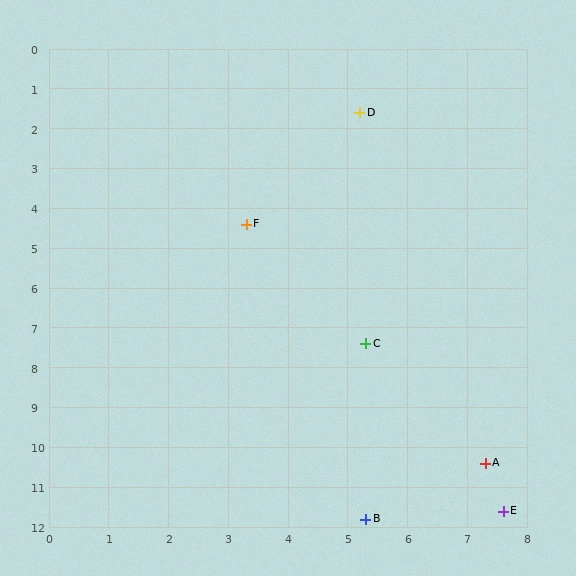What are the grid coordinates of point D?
Point D is at approximately (5.2, 1.6).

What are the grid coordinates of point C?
Point C is at approximately (5.3, 7.4).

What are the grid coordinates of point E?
Point E is at approximately (7.6, 11.6).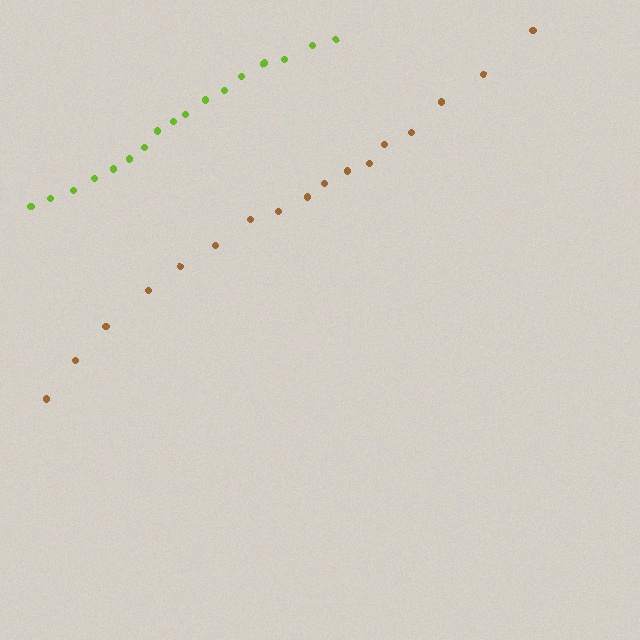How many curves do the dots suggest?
There are 2 distinct paths.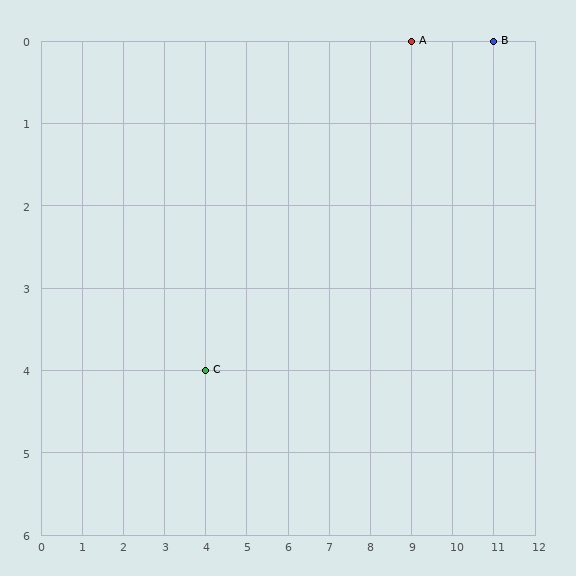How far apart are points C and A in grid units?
Points C and A are 5 columns and 4 rows apart (about 6.4 grid units diagonally).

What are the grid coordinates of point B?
Point B is at grid coordinates (11, 0).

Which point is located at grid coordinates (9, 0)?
Point A is at (9, 0).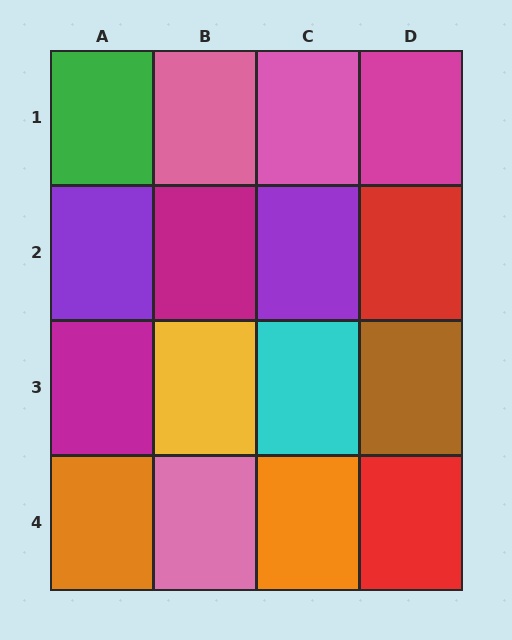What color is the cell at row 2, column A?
Purple.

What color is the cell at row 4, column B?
Pink.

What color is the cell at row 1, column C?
Pink.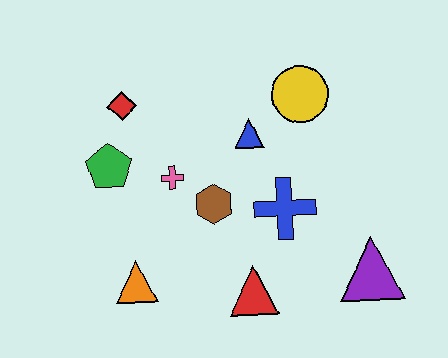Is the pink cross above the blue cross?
Yes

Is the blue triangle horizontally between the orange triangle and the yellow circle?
Yes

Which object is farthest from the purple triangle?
The red diamond is farthest from the purple triangle.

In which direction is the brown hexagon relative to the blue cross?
The brown hexagon is to the left of the blue cross.